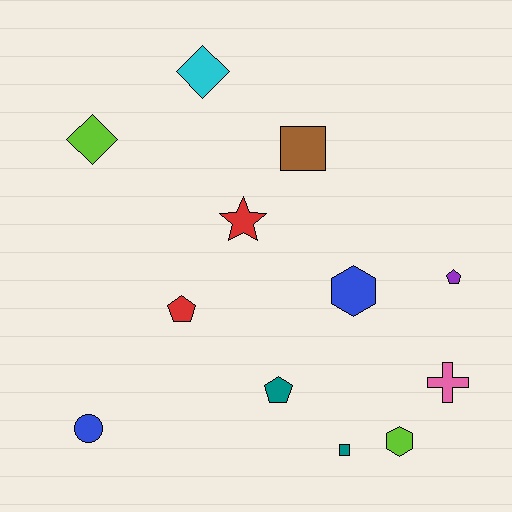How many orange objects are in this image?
There are no orange objects.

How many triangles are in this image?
There are no triangles.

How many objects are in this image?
There are 12 objects.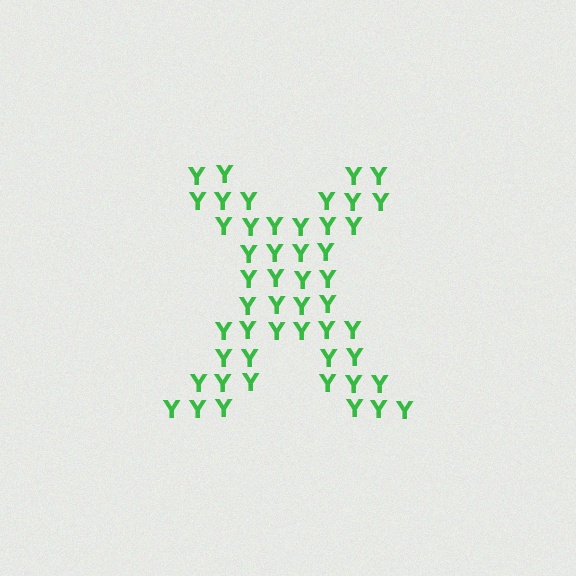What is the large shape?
The large shape is the letter X.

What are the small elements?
The small elements are letter Y's.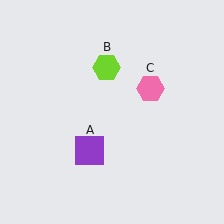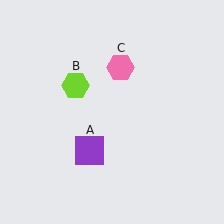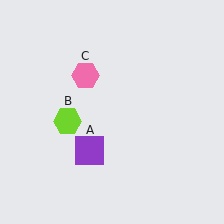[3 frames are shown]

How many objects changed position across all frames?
2 objects changed position: lime hexagon (object B), pink hexagon (object C).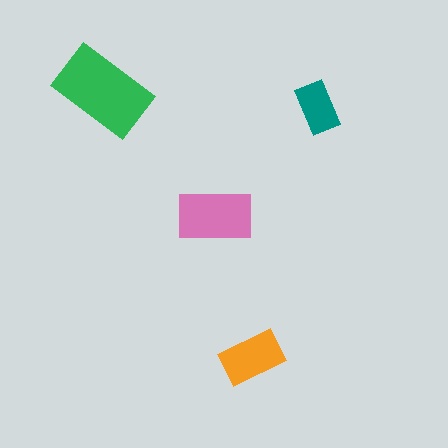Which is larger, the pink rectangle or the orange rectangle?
The pink one.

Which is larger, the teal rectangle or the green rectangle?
The green one.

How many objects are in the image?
There are 4 objects in the image.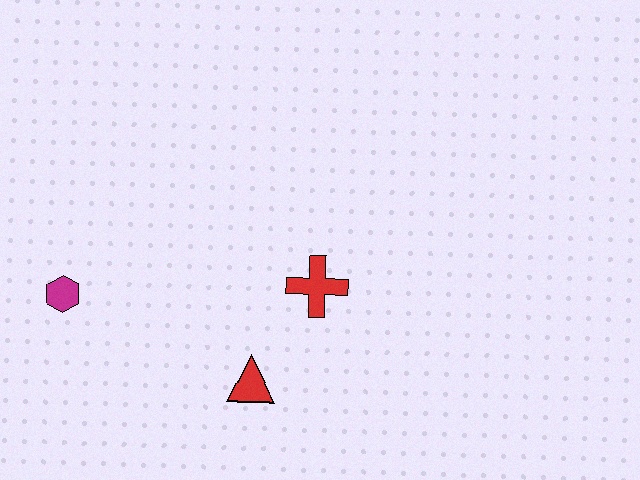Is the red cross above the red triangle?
Yes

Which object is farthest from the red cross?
The magenta hexagon is farthest from the red cross.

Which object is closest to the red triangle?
The red cross is closest to the red triangle.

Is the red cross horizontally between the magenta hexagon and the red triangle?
No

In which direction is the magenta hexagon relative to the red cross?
The magenta hexagon is to the left of the red cross.